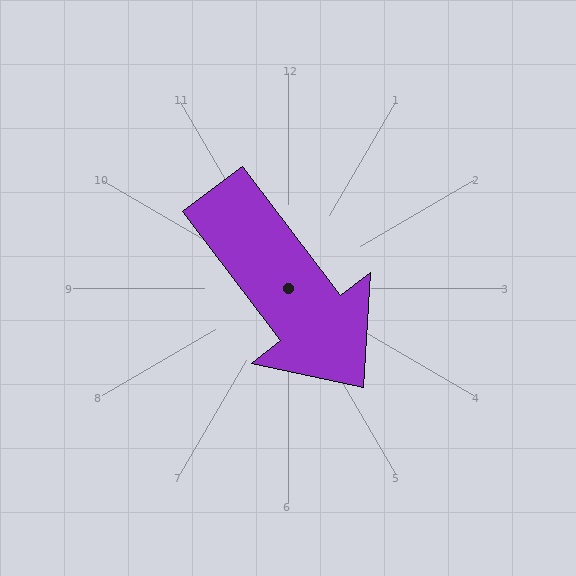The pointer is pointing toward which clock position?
Roughly 5 o'clock.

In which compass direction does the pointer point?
Southeast.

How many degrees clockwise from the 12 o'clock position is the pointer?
Approximately 143 degrees.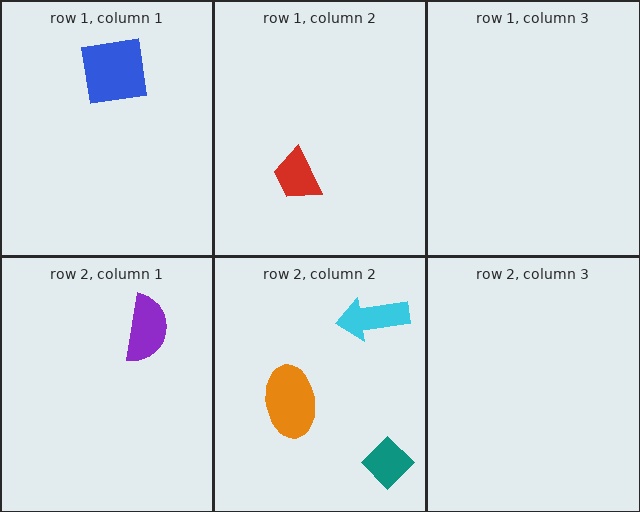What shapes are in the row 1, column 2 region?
The red trapezoid.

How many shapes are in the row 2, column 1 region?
1.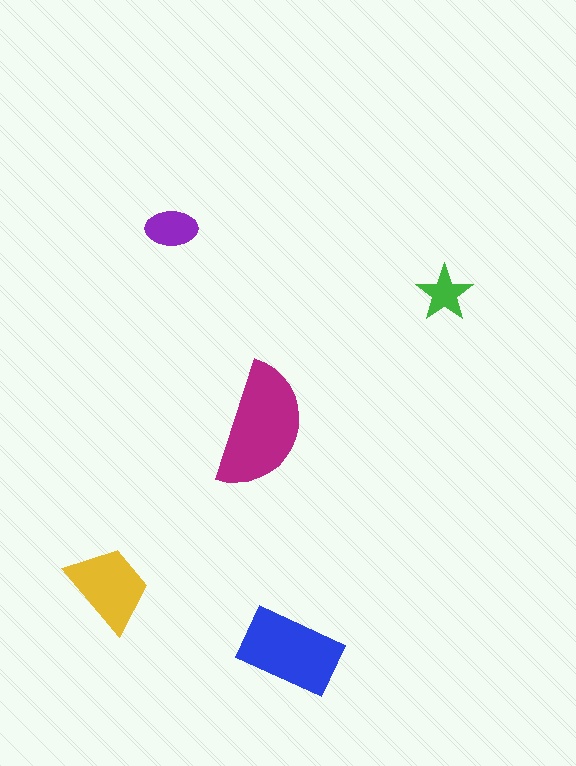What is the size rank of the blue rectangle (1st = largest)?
2nd.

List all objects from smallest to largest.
The green star, the purple ellipse, the yellow trapezoid, the blue rectangle, the magenta semicircle.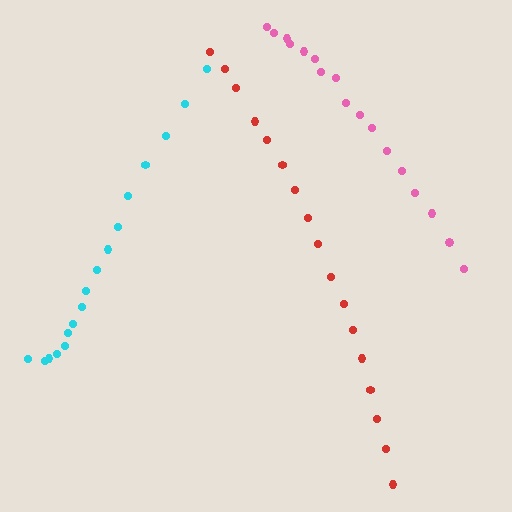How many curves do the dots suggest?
There are 3 distinct paths.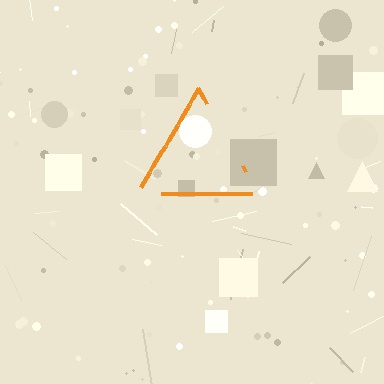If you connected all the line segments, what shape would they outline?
They would outline a triangle.